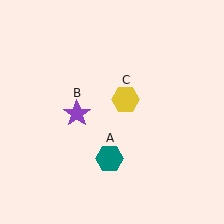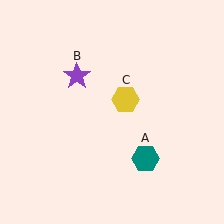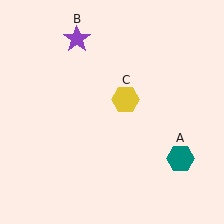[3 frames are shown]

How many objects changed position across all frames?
2 objects changed position: teal hexagon (object A), purple star (object B).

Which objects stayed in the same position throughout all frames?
Yellow hexagon (object C) remained stationary.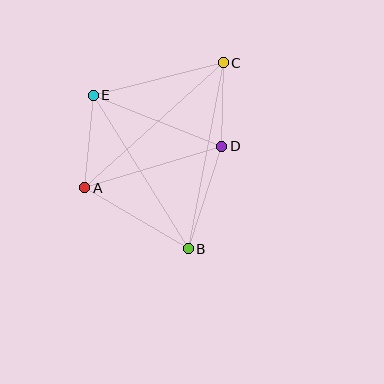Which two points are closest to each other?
Points C and D are closest to each other.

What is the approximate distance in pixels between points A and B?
The distance between A and B is approximately 120 pixels.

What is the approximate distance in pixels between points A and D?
The distance between A and D is approximately 144 pixels.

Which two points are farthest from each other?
Points B and C are farthest from each other.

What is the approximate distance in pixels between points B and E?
The distance between B and E is approximately 180 pixels.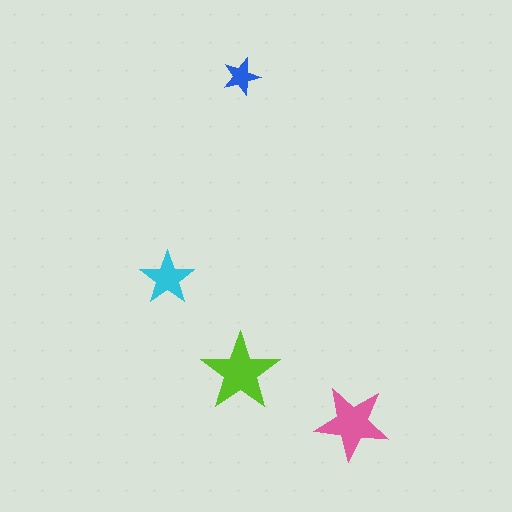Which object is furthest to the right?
The pink star is rightmost.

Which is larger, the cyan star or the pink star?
The pink one.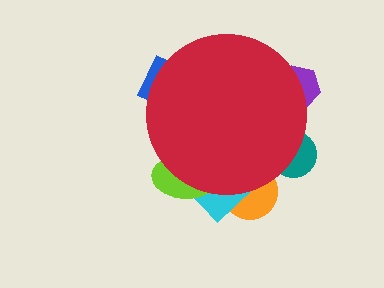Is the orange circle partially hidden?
Yes, the orange circle is partially hidden behind the red circle.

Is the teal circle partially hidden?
Yes, the teal circle is partially hidden behind the red circle.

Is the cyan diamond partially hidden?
Yes, the cyan diamond is partially hidden behind the red circle.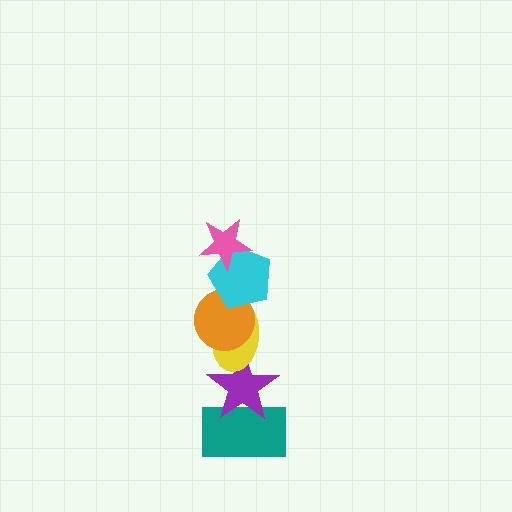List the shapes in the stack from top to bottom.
From top to bottom: the pink star, the cyan pentagon, the orange circle, the yellow ellipse, the purple star, the teal rectangle.